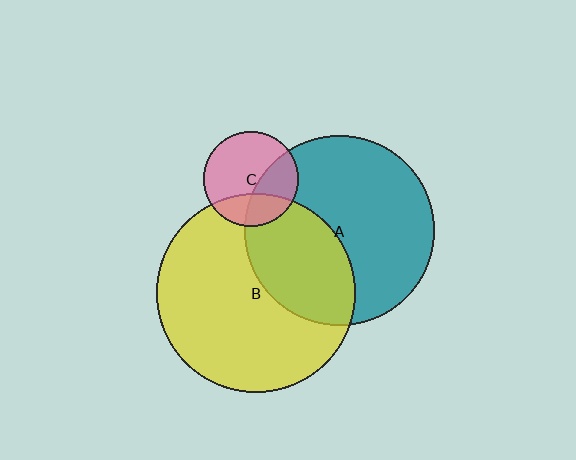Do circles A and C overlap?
Yes.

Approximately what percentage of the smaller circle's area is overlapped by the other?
Approximately 35%.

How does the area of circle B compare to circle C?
Approximately 4.4 times.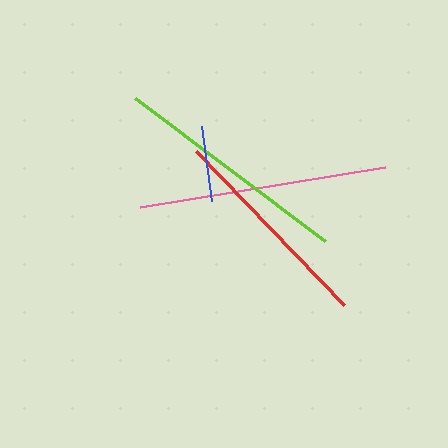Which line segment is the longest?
The pink line is the longest at approximately 248 pixels.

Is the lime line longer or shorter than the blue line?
The lime line is longer than the blue line.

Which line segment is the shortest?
The blue line is the shortest at approximately 76 pixels.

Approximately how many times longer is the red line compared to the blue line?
The red line is approximately 2.8 times the length of the blue line.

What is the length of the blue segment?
The blue segment is approximately 76 pixels long.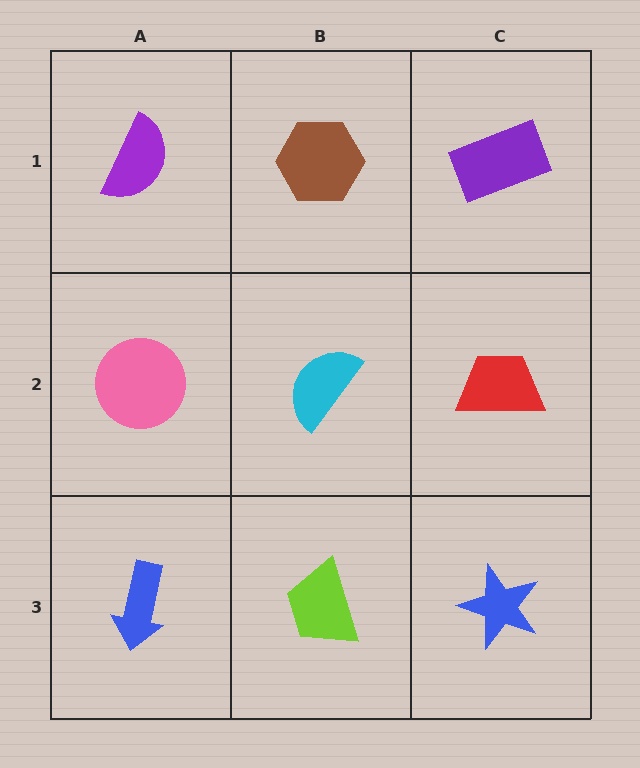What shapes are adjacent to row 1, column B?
A cyan semicircle (row 2, column B), a purple semicircle (row 1, column A), a purple rectangle (row 1, column C).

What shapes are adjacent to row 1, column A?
A pink circle (row 2, column A), a brown hexagon (row 1, column B).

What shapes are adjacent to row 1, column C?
A red trapezoid (row 2, column C), a brown hexagon (row 1, column B).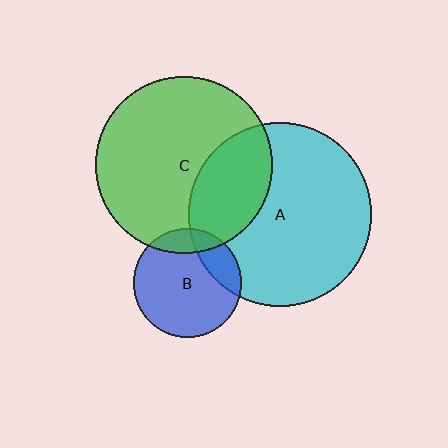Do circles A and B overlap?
Yes.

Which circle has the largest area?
Circle A (cyan).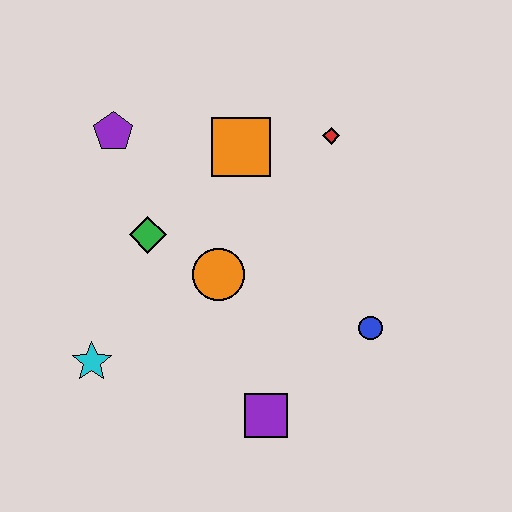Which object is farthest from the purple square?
The purple pentagon is farthest from the purple square.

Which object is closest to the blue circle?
The purple square is closest to the blue circle.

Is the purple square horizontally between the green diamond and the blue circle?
Yes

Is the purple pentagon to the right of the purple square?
No